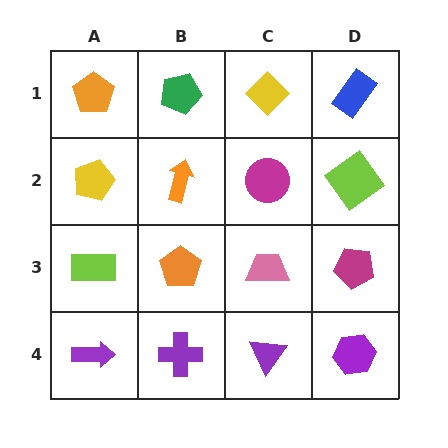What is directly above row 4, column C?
A pink trapezoid.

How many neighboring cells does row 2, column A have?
3.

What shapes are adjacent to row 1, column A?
A yellow pentagon (row 2, column A), a green pentagon (row 1, column B).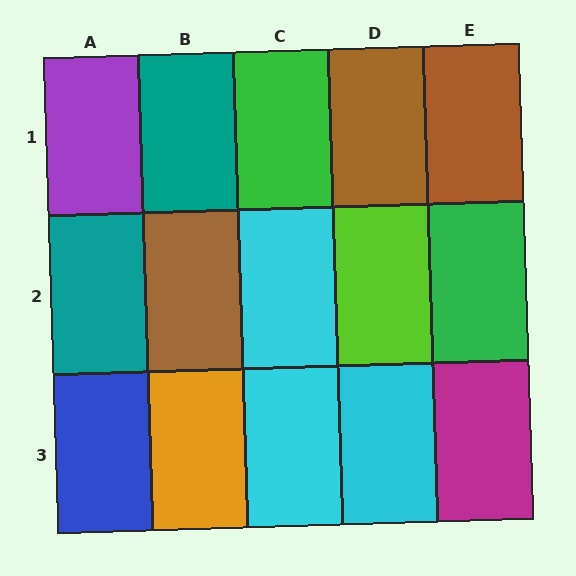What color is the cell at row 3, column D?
Cyan.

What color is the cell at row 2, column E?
Green.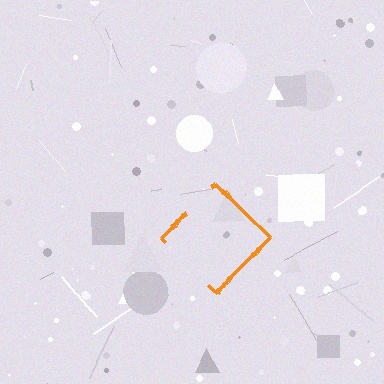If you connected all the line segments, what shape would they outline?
They would outline a diamond.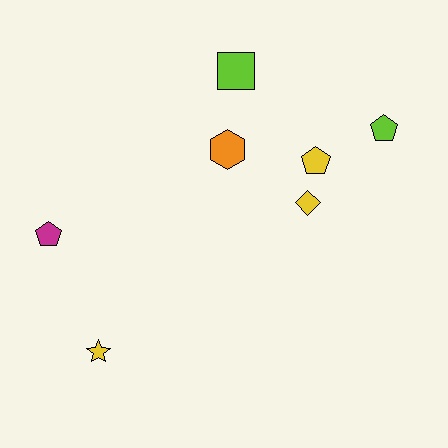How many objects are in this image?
There are 7 objects.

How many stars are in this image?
There is 1 star.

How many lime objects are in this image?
There are 2 lime objects.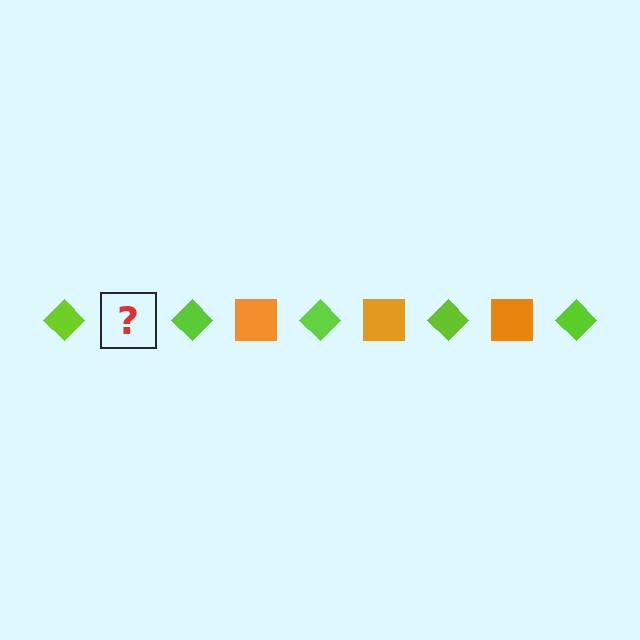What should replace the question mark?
The question mark should be replaced with an orange square.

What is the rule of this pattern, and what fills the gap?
The rule is that the pattern alternates between lime diamond and orange square. The gap should be filled with an orange square.